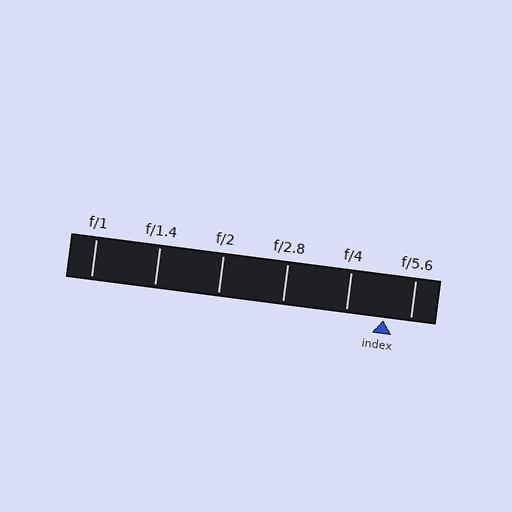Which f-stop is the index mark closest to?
The index mark is closest to f/5.6.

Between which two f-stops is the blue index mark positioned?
The index mark is between f/4 and f/5.6.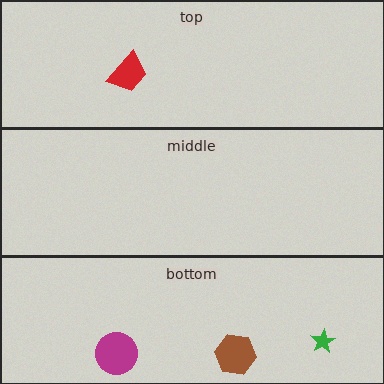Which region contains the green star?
The bottom region.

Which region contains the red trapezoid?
The top region.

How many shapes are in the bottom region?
3.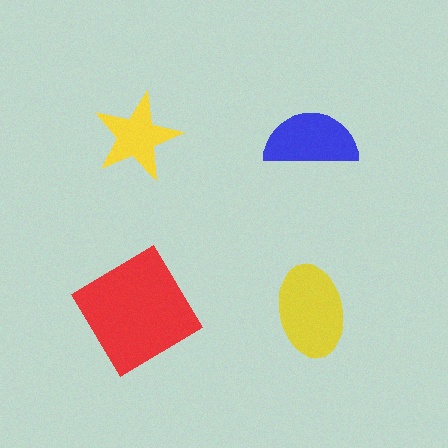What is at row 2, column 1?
A red diamond.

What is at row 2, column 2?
A yellow ellipse.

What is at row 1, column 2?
A blue semicircle.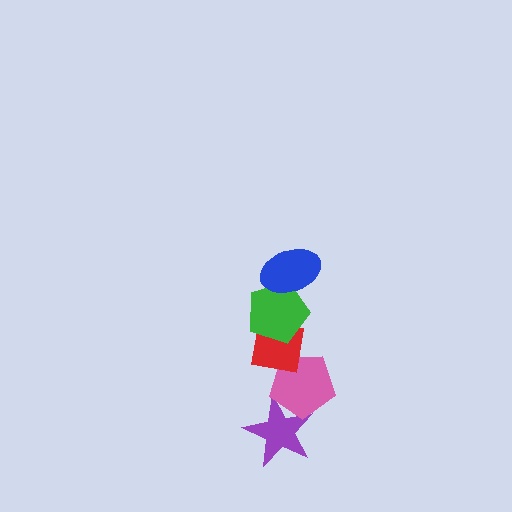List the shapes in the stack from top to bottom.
From top to bottom: the blue ellipse, the green pentagon, the red square, the pink pentagon, the purple star.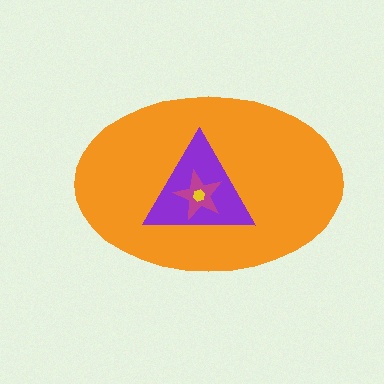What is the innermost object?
The yellow hexagon.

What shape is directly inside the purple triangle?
The magenta star.